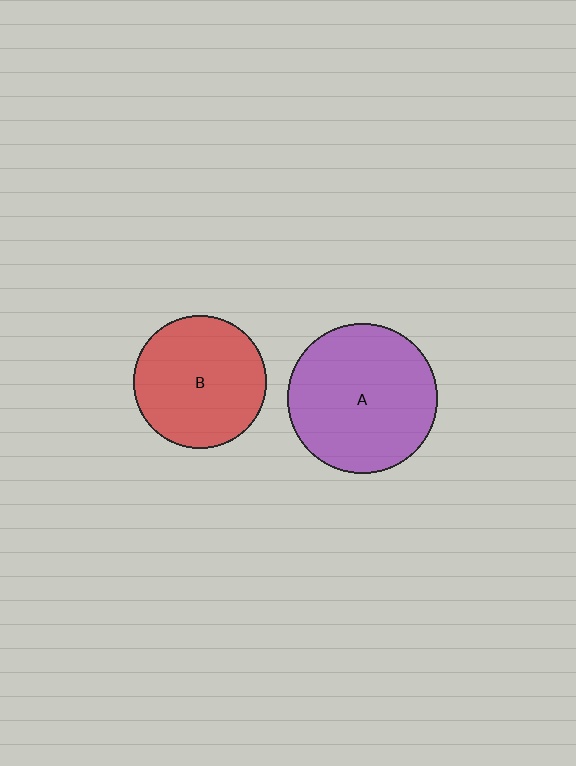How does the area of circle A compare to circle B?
Approximately 1.3 times.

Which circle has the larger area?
Circle A (purple).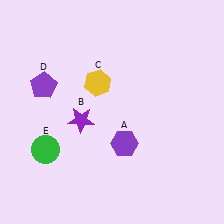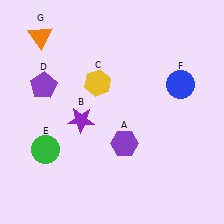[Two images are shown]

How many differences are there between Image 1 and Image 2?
There are 2 differences between the two images.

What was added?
A blue circle (F), an orange triangle (G) were added in Image 2.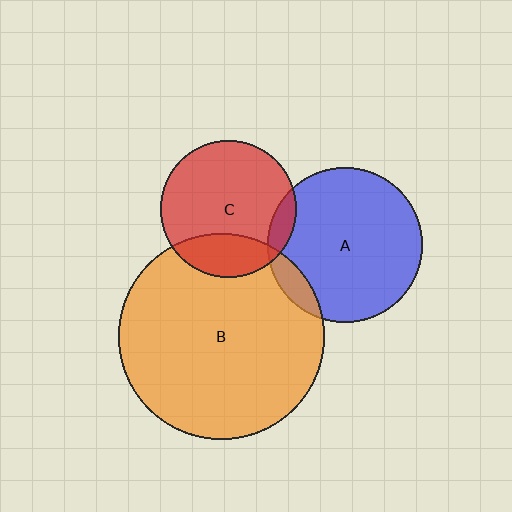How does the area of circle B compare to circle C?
Approximately 2.3 times.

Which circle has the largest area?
Circle B (orange).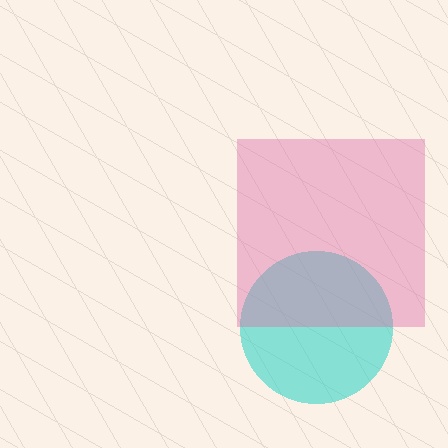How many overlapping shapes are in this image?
There are 2 overlapping shapes in the image.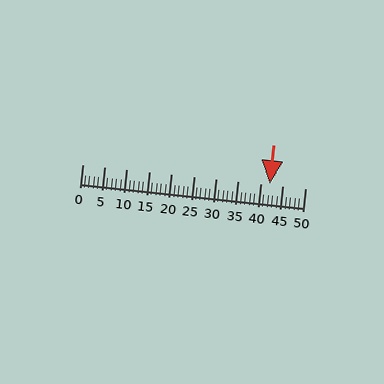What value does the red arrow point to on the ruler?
The red arrow points to approximately 42.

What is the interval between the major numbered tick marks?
The major tick marks are spaced 5 units apart.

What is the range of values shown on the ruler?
The ruler shows values from 0 to 50.